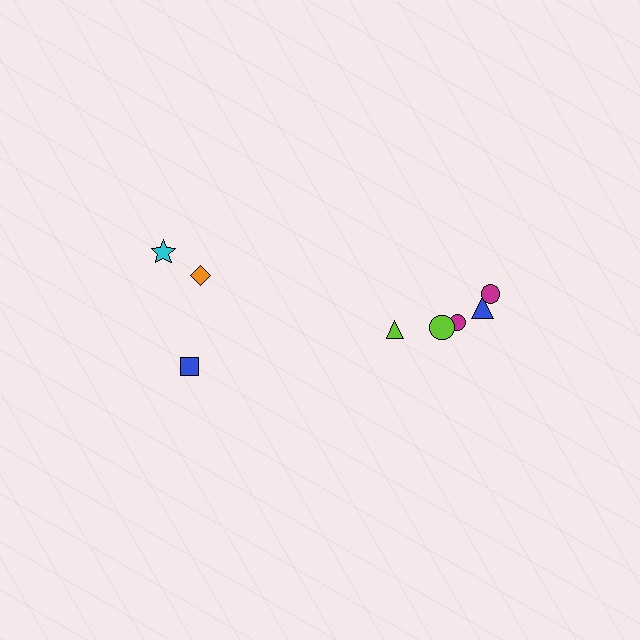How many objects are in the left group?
There are 3 objects.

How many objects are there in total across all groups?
There are 8 objects.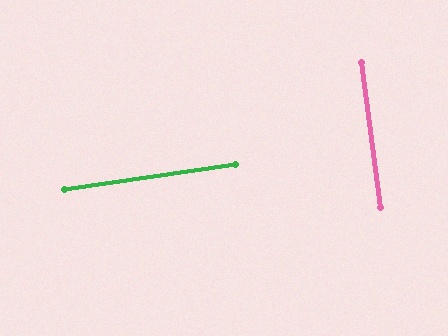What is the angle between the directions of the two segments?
Approximately 89 degrees.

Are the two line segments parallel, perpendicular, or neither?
Perpendicular — they meet at approximately 89°.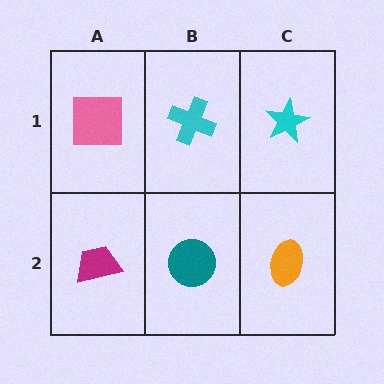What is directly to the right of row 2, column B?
An orange ellipse.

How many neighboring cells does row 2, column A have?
2.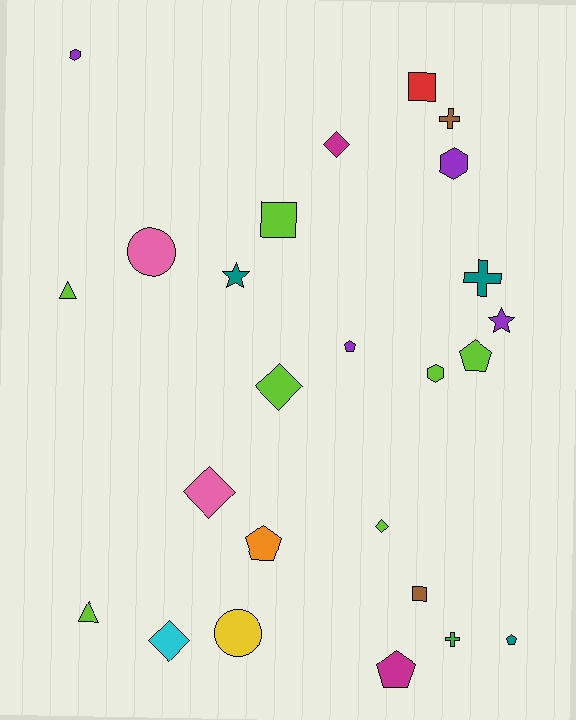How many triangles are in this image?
There are 2 triangles.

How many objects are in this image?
There are 25 objects.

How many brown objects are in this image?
There are 2 brown objects.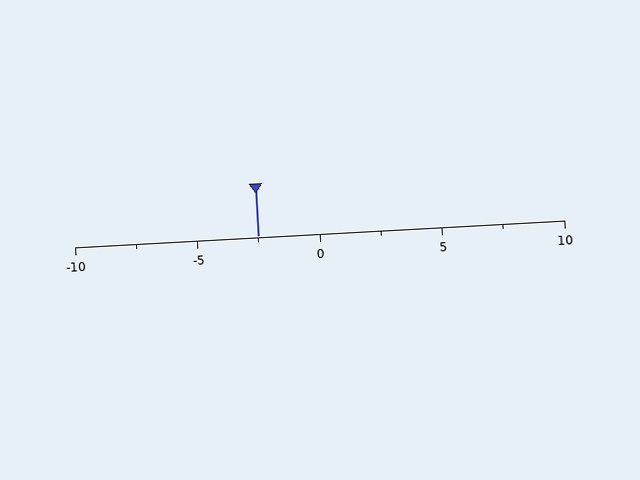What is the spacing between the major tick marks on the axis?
The major ticks are spaced 5 apart.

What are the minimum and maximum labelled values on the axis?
The axis runs from -10 to 10.